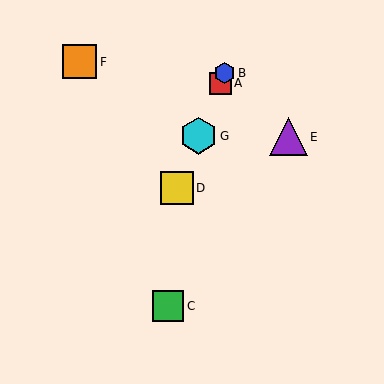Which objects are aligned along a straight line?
Objects A, B, D, G are aligned along a straight line.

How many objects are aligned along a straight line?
4 objects (A, B, D, G) are aligned along a straight line.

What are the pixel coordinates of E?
Object E is at (289, 137).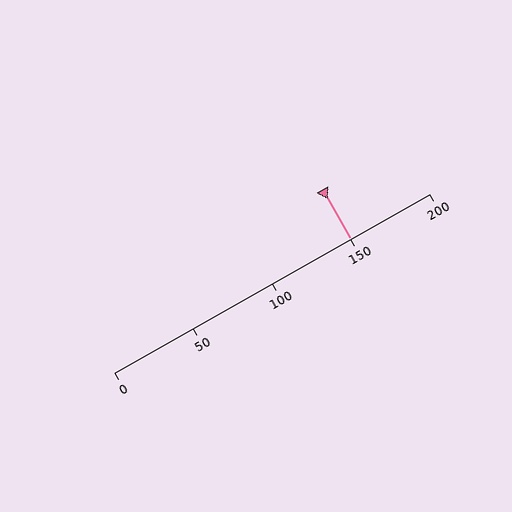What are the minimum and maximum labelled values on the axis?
The axis runs from 0 to 200.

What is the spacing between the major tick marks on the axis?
The major ticks are spaced 50 apart.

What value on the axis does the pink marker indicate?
The marker indicates approximately 150.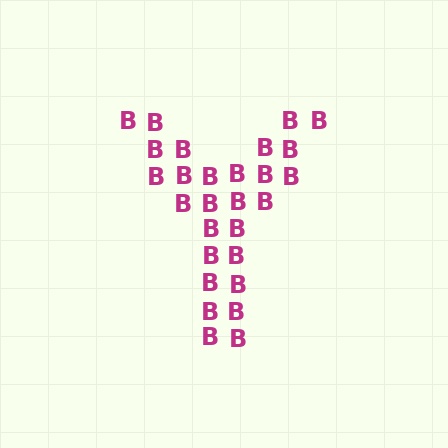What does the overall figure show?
The overall figure shows the letter Y.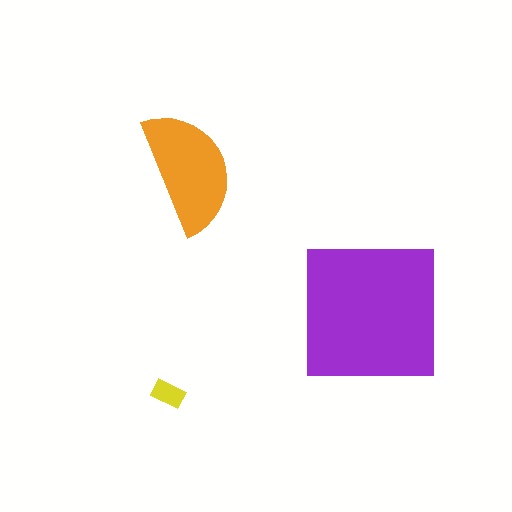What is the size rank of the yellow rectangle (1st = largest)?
3rd.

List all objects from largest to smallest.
The purple square, the orange semicircle, the yellow rectangle.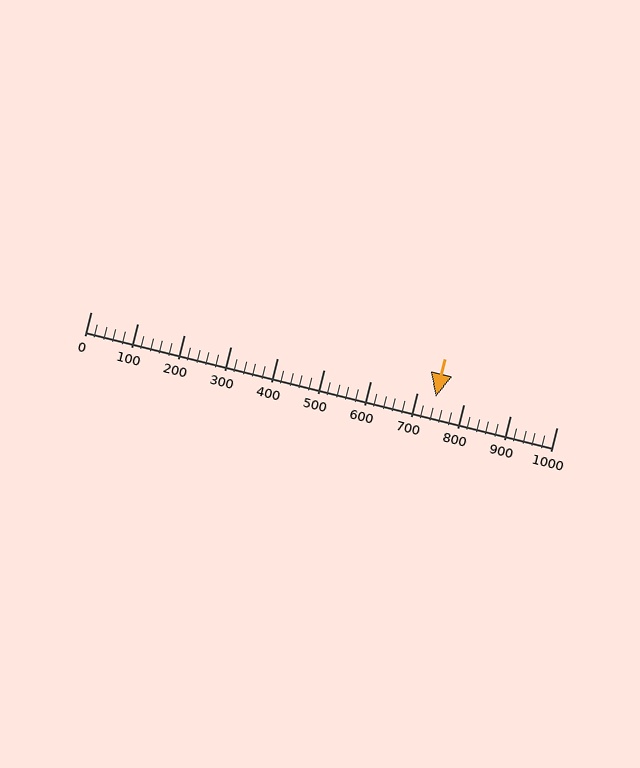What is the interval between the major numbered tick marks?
The major tick marks are spaced 100 units apart.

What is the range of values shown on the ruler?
The ruler shows values from 0 to 1000.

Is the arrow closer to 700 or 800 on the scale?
The arrow is closer to 700.